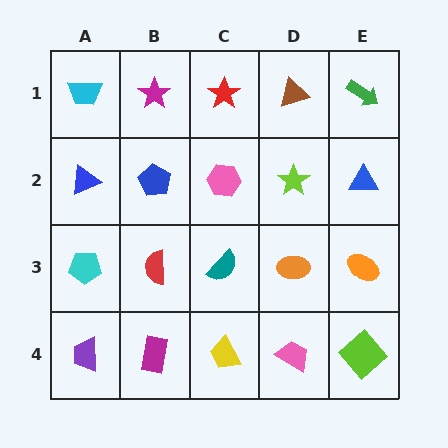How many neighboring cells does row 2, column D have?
4.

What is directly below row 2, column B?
A red semicircle.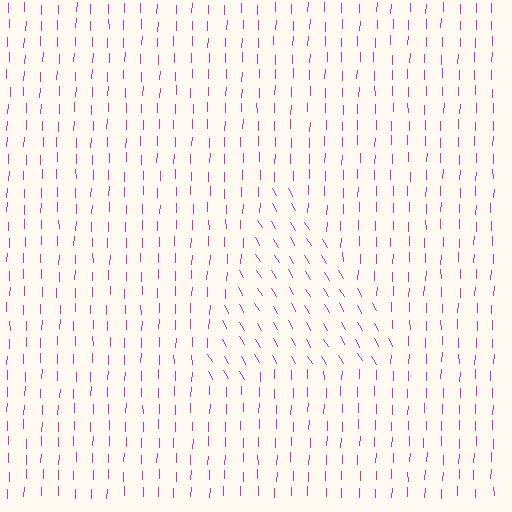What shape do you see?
I see a triangle.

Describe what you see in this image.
The image is filled with small magenta line segments. A triangle region in the image has lines oriented differently from the surrounding lines, creating a visible texture boundary.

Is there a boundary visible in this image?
Yes, there is a texture boundary formed by a change in line orientation.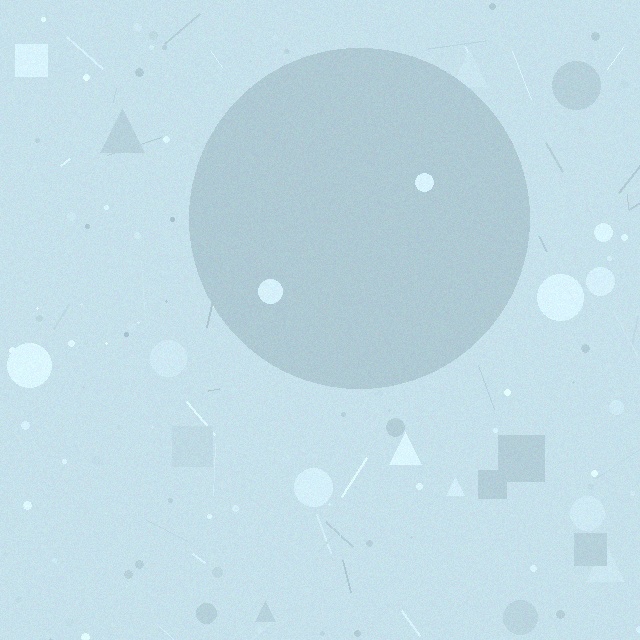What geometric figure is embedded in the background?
A circle is embedded in the background.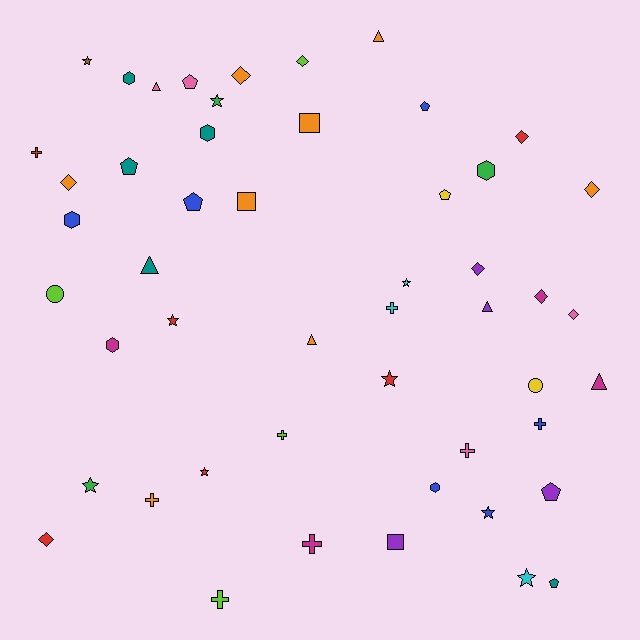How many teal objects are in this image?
There are 5 teal objects.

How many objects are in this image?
There are 50 objects.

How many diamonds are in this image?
There are 9 diamonds.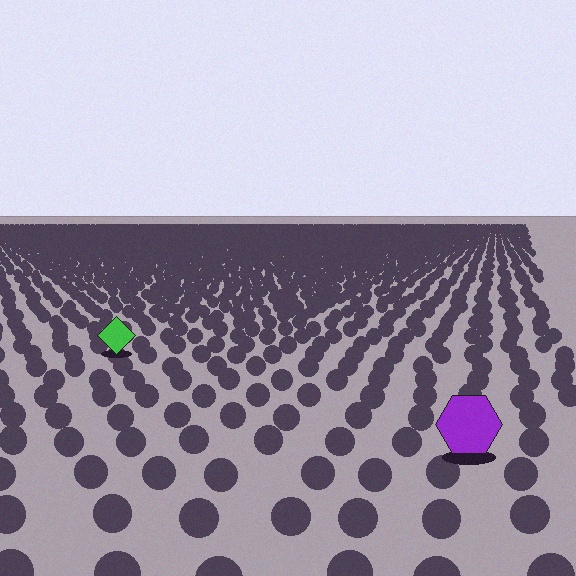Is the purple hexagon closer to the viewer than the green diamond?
Yes. The purple hexagon is closer — you can tell from the texture gradient: the ground texture is coarser near it.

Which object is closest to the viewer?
The purple hexagon is closest. The texture marks near it are larger and more spread out.